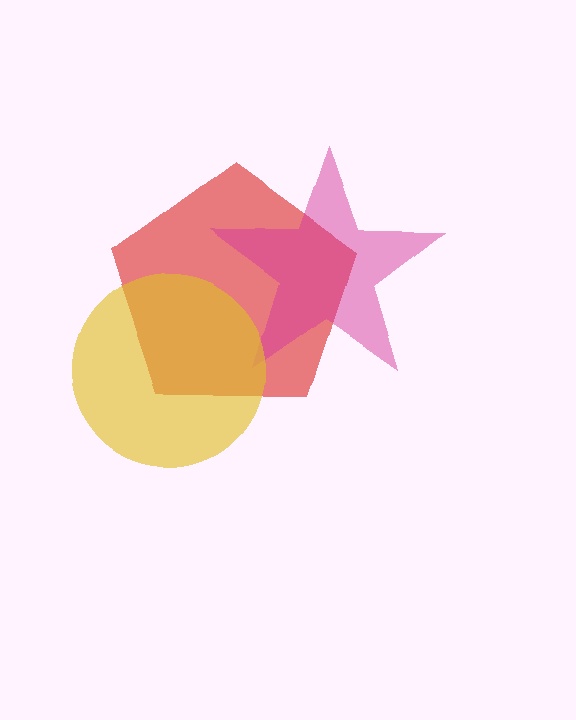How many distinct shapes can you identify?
There are 3 distinct shapes: a red pentagon, a magenta star, a yellow circle.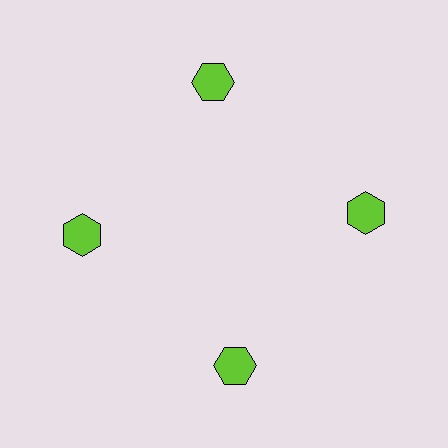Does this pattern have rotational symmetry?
Yes, this pattern has 4-fold rotational symmetry. It looks the same after rotating 90 degrees around the center.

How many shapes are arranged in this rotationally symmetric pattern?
There are 4 shapes, arranged in 4 groups of 1.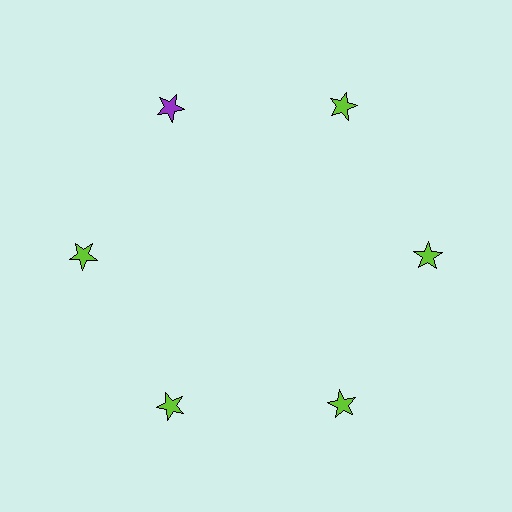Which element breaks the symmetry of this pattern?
The purple star at roughly the 11 o'clock position breaks the symmetry. All other shapes are lime stars.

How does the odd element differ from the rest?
It has a different color: purple instead of lime.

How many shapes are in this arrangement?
There are 6 shapes arranged in a ring pattern.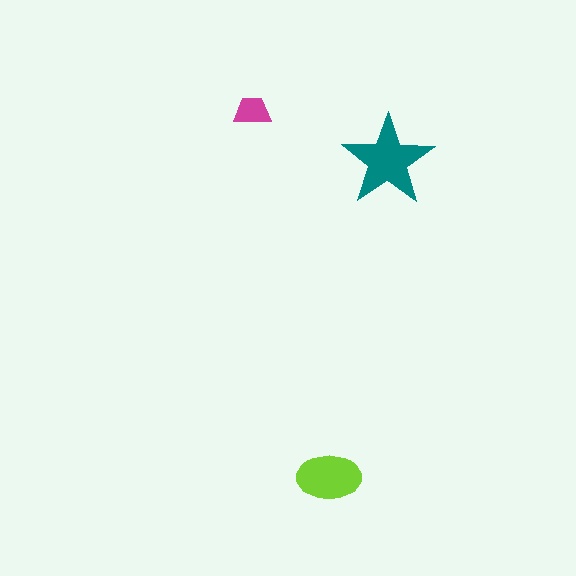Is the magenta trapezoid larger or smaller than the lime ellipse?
Smaller.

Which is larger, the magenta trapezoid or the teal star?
The teal star.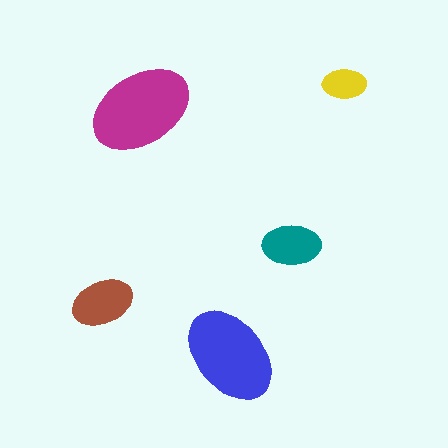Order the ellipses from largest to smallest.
the magenta one, the blue one, the brown one, the teal one, the yellow one.